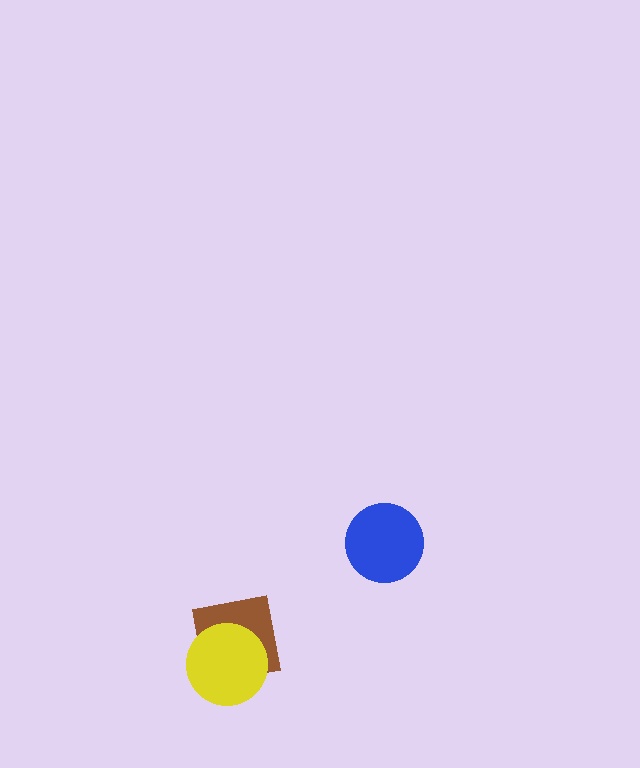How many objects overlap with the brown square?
1 object overlaps with the brown square.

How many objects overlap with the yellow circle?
1 object overlaps with the yellow circle.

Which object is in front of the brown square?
The yellow circle is in front of the brown square.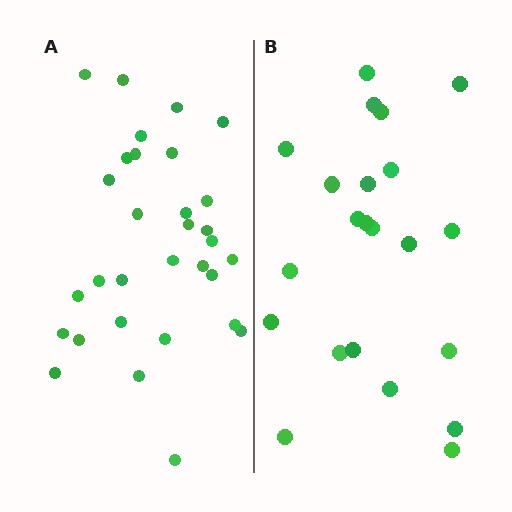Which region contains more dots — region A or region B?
Region A (the left region) has more dots.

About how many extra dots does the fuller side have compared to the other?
Region A has roughly 8 or so more dots than region B.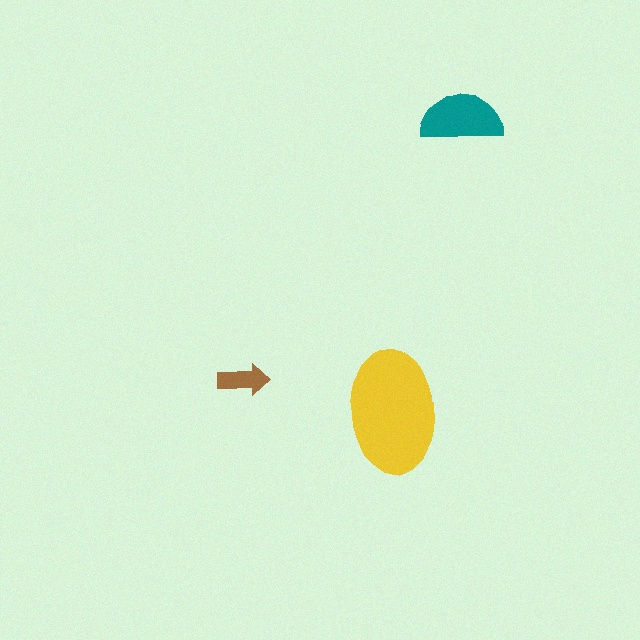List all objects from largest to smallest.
The yellow ellipse, the teal semicircle, the brown arrow.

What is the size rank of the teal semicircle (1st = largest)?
2nd.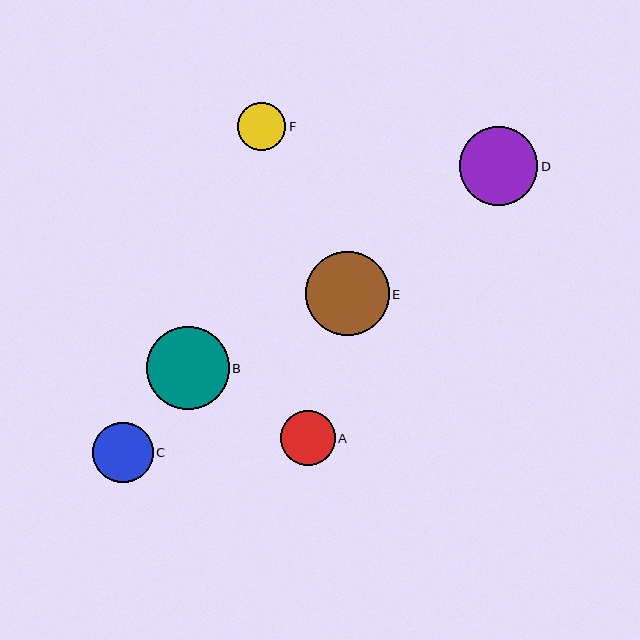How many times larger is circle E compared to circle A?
Circle E is approximately 1.5 times the size of circle A.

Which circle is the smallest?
Circle F is the smallest with a size of approximately 49 pixels.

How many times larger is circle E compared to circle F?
Circle E is approximately 1.7 times the size of circle F.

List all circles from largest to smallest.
From largest to smallest: E, B, D, C, A, F.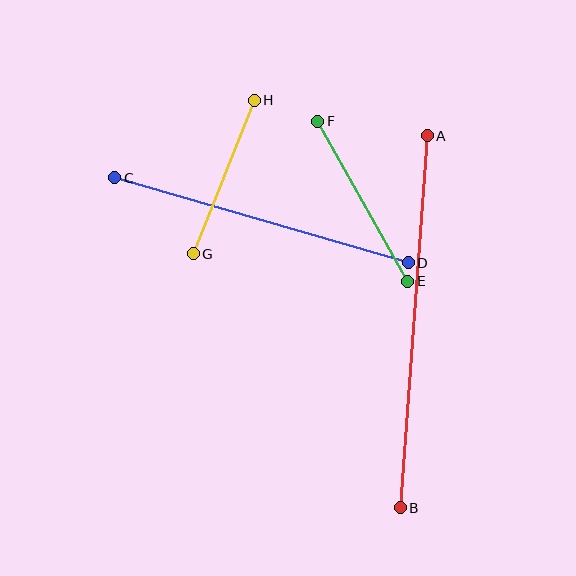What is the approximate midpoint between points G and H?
The midpoint is at approximately (224, 177) pixels.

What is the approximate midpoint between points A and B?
The midpoint is at approximately (414, 322) pixels.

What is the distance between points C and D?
The distance is approximately 306 pixels.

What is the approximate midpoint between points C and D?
The midpoint is at approximately (261, 220) pixels.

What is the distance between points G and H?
The distance is approximately 165 pixels.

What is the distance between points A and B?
The distance is approximately 373 pixels.